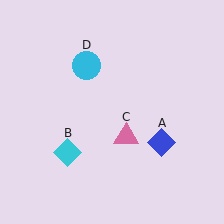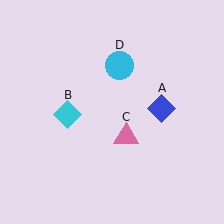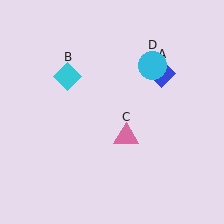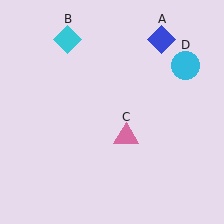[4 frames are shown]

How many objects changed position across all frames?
3 objects changed position: blue diamond (object A), cyan diamond (object B), cyan circle (object D).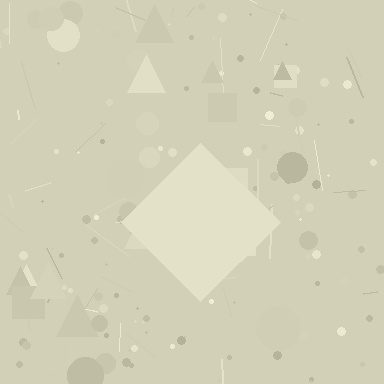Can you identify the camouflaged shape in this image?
The camouflaged shape is a diamond.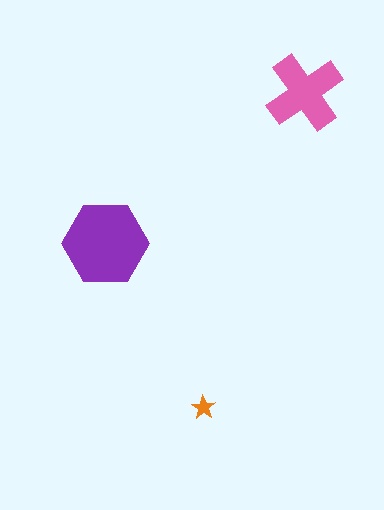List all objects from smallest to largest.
The orange star, the pink cross, the purple hexagon.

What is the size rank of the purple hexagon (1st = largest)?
1st.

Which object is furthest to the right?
The pink cross is rightmost.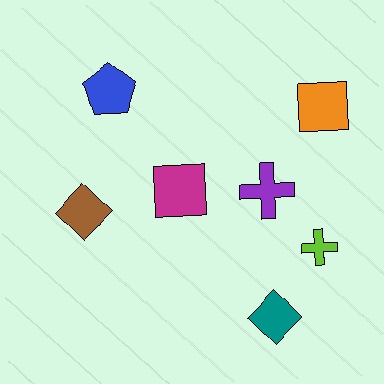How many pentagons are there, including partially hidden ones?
There is 1 pentagon.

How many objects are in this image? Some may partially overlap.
There are 7 objects.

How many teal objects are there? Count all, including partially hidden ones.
There is 1 teal object.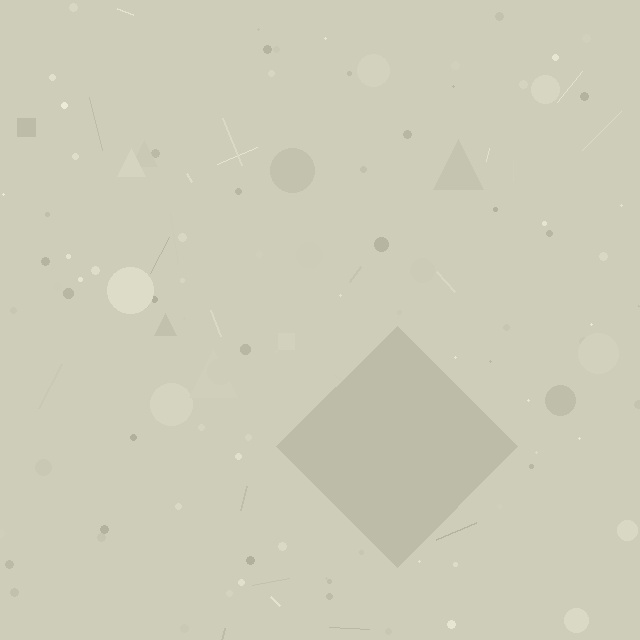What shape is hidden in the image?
A diamond is hidden in the image.